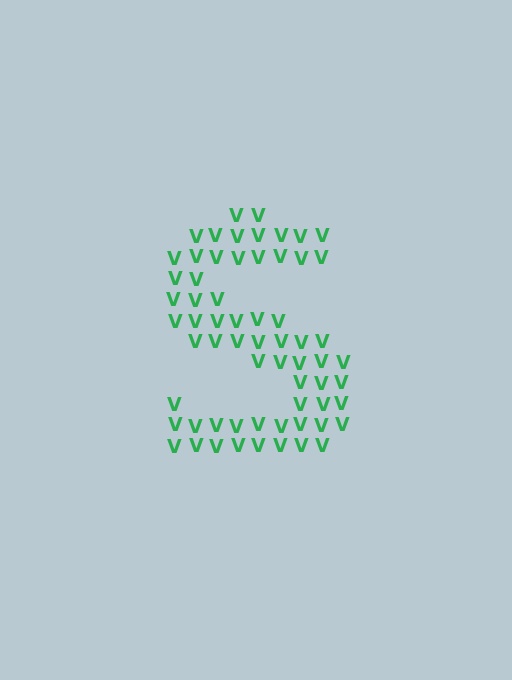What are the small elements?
The small elements are letter V's.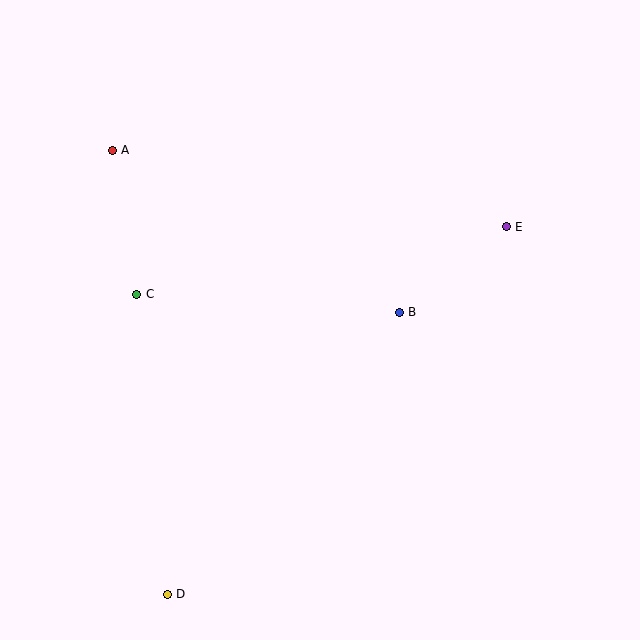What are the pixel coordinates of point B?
Point B is at (399, 312).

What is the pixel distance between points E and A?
The distance between E and A is 401 pixels.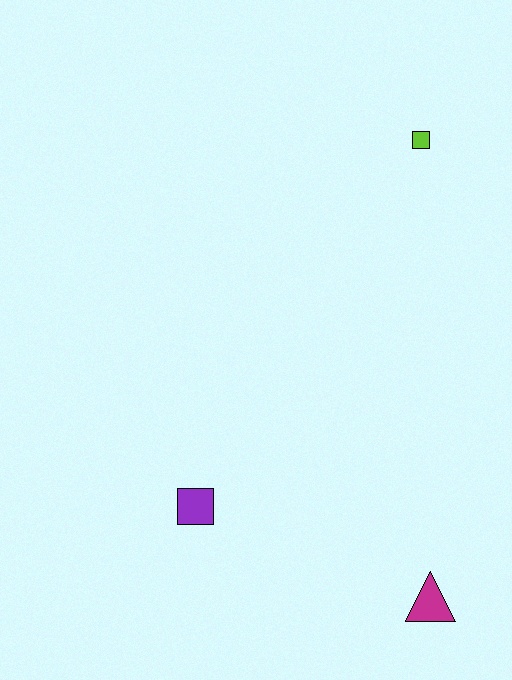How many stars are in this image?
There are no stars.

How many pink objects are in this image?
There are no pink objects.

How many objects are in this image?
There are 3 objects.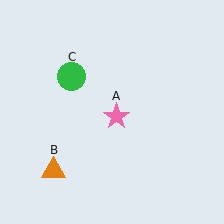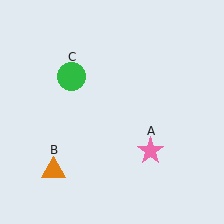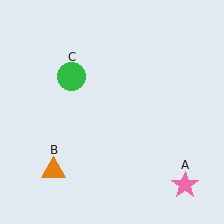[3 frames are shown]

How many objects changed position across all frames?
1 object changed position: pink star (object A).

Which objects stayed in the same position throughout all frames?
Orange triangle (object B) and green circle (object C) remained stationary.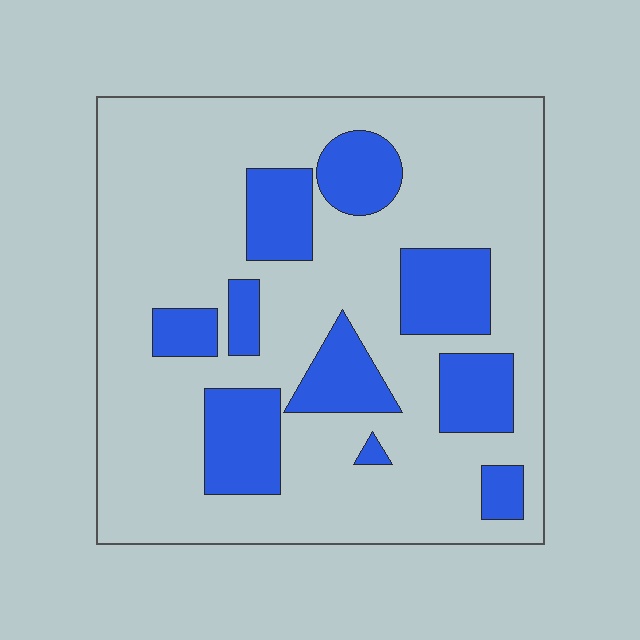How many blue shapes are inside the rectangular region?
10.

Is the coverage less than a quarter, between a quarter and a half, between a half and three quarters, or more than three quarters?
Less than a quarter.